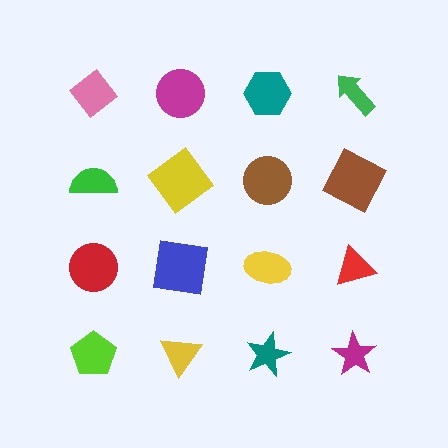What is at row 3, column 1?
A red circle.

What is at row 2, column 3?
A brown circle.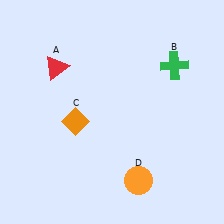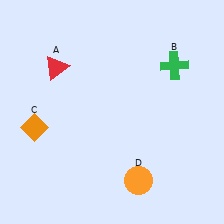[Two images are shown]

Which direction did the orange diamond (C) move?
The orange diamond (C) moved left.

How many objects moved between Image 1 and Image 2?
1 object moved between the two images.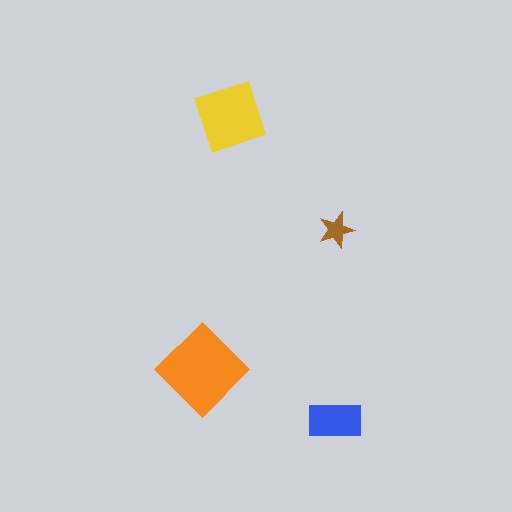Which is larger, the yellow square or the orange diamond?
The orange diamond.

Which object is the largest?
The orange diamond.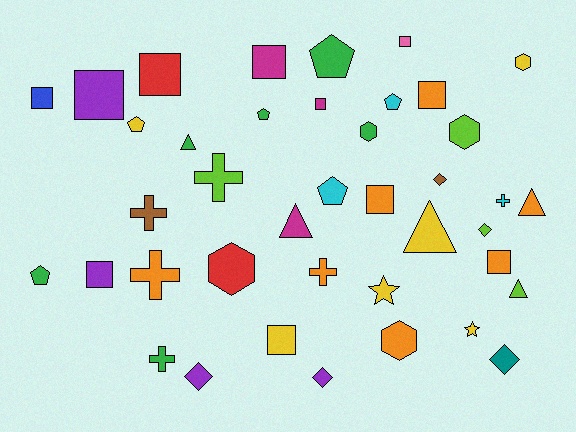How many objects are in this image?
There are 40 objects.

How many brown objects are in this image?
There are 2 brown objects.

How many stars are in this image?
There are 2 stars.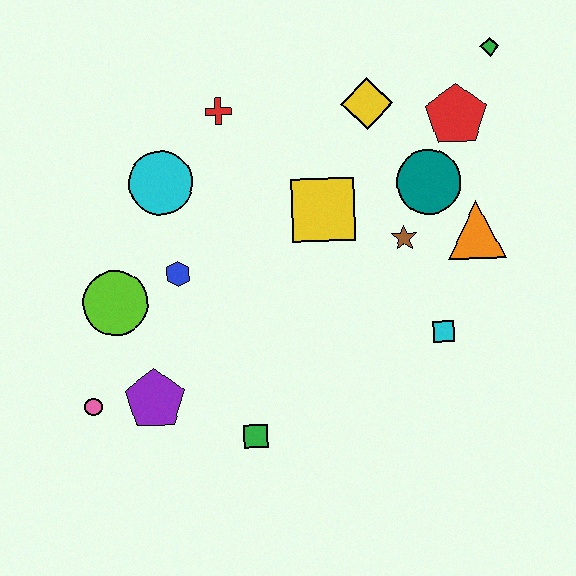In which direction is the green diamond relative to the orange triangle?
The green diamond is above the orange triangle.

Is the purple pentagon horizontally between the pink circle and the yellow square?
Yes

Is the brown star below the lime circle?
No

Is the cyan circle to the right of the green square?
No